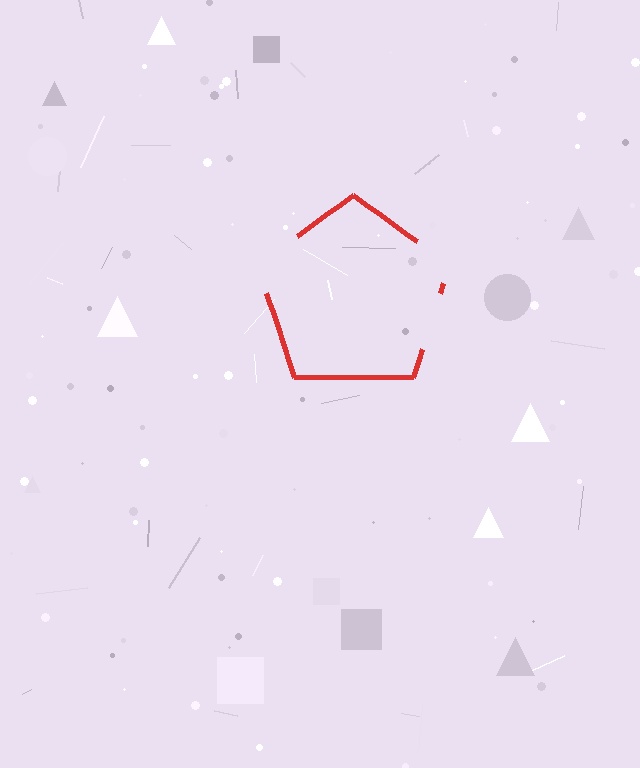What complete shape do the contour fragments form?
The contour fragments form a pentagon.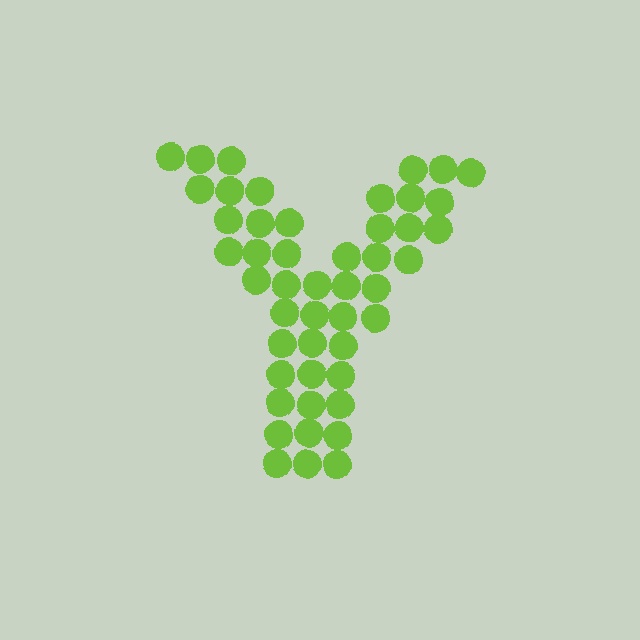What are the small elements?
The small elements are circles.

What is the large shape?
The large shape is the letter Y.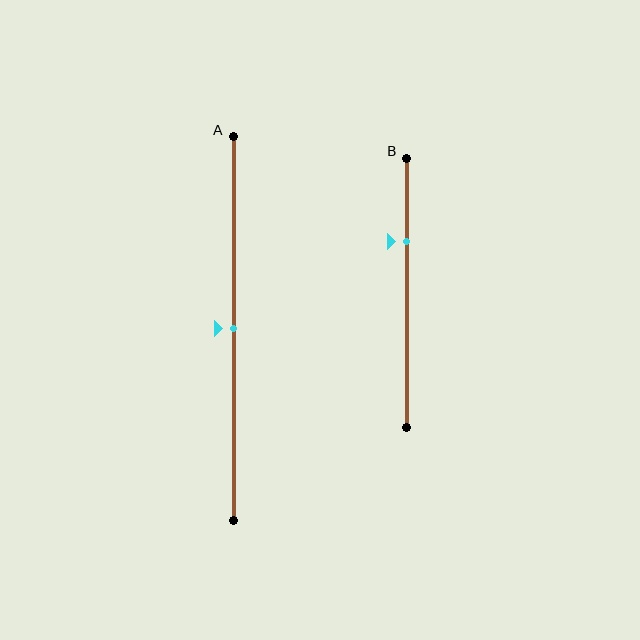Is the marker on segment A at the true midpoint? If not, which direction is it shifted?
Yes, the marker on segment A is at the true midpoint.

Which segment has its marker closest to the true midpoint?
Segment A has its marker closest to the true midpoint.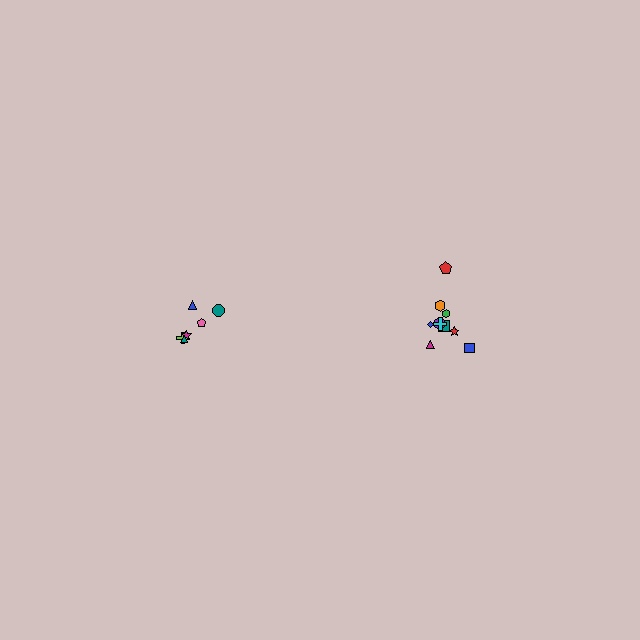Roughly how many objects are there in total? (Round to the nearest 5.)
Roughly 15 objects in total.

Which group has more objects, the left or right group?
The right group.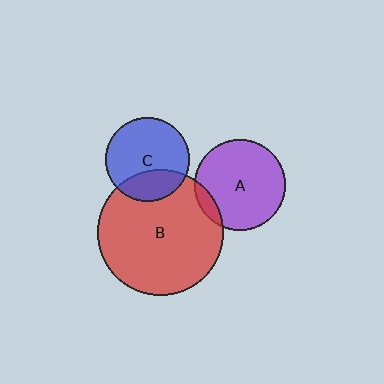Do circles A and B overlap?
Yes.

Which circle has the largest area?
Circle B (red).